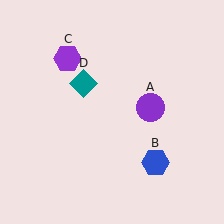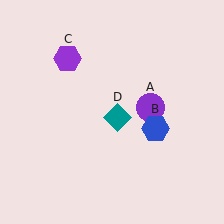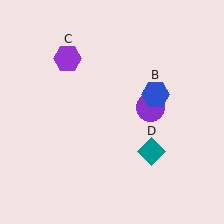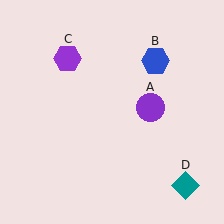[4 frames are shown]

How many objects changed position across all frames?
2 objects changed position: blue hexagon (object B), teal diamond (object D).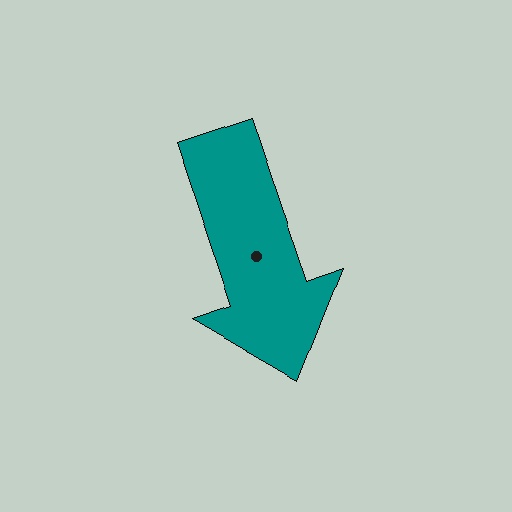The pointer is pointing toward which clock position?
Roughly 5 o'clock.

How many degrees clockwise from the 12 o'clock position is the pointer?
Approximately 161 degrees.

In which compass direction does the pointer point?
South.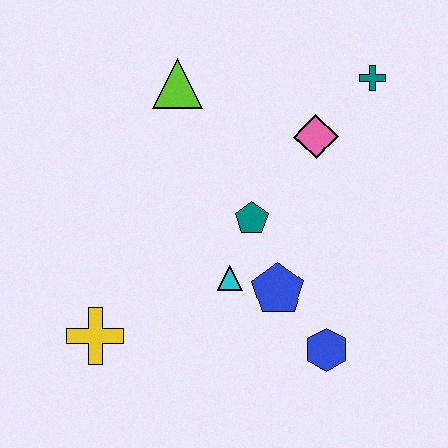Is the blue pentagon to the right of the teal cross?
No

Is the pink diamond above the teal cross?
No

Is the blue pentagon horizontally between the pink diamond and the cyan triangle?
Yes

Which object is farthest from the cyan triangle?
The teal cross is farthest from the cyan triangle.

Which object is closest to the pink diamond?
The teal cross is closest to the pink diamond.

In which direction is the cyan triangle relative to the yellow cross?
The cyan triangle is to the right of the yellow cross.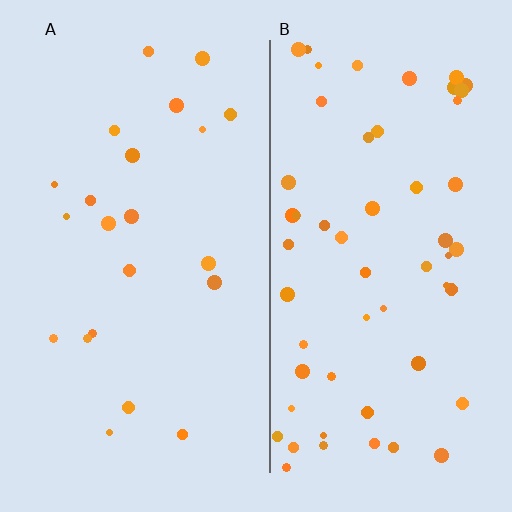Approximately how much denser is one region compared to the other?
Approximately 2.5× — region B over region A.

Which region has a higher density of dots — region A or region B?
B (the right).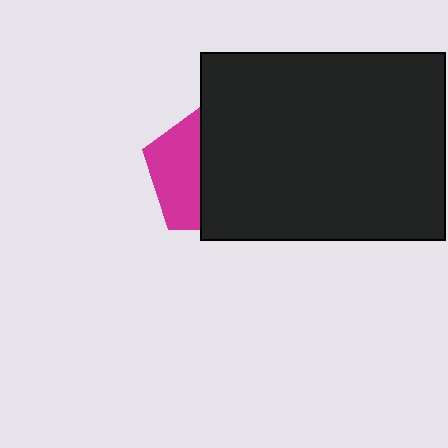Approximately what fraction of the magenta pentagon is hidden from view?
Roughly 61% of the magenta pentagon is hidden behind the black rectangle.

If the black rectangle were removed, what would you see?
You would see the complete magenta pentagon.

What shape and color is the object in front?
The object in front is a black rectangle.